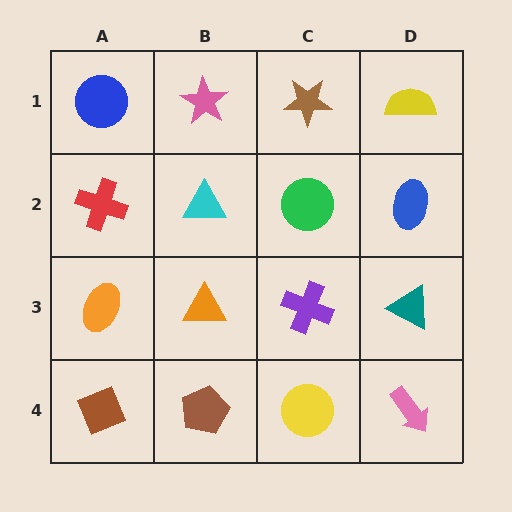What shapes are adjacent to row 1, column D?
A blue ellipse (row 2, column D), a brown star (row 1, column C).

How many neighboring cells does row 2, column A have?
3.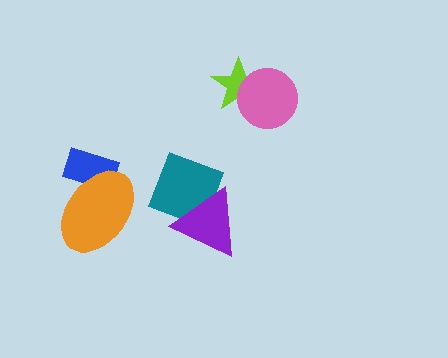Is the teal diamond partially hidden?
Yes, it is partially covered by another shape.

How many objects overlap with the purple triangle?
1 object overlaps with the purple triangle.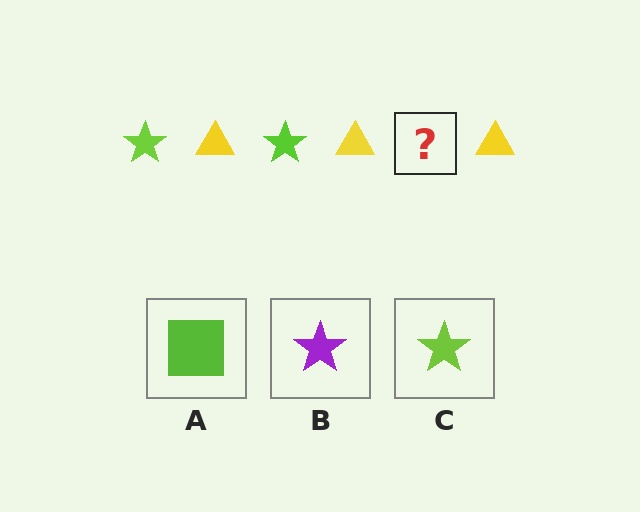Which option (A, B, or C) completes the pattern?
C.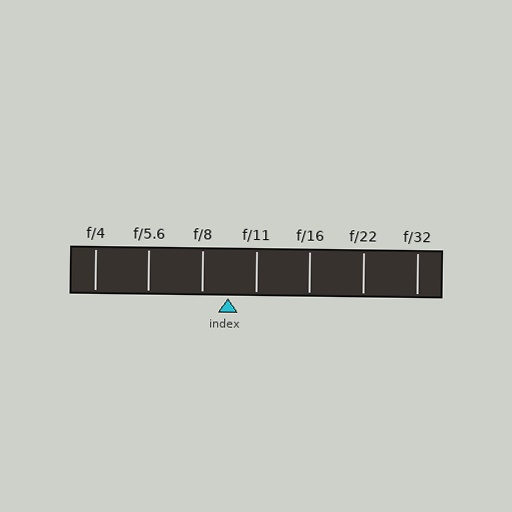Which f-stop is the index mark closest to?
The index mark is closest to f/8.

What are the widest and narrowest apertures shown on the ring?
The widest aperture shown is f/4 and the narrowest is f/32.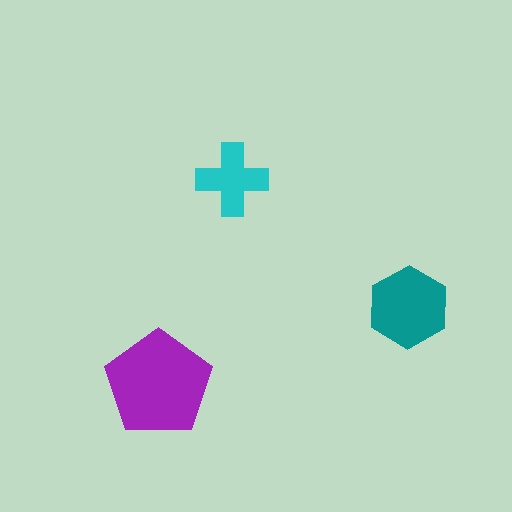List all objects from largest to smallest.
The purple pentagon, the teal hexagon, the cyan cross.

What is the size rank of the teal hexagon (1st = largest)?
2nd.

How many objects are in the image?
There are 3 objects in the image.